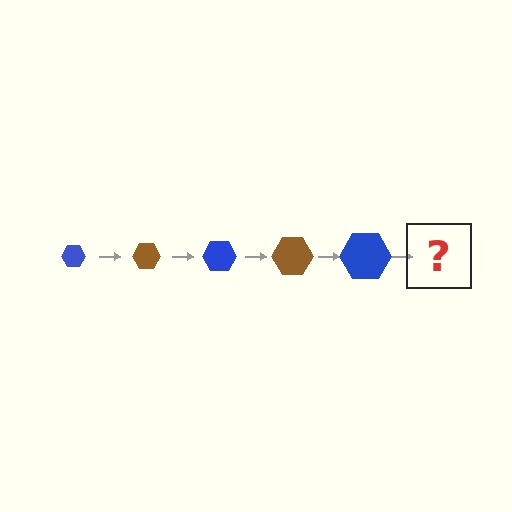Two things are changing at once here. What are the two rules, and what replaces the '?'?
The two rules are that the hexagon grows larger each step and the color cycles through blue and brown. The '?' should be a brown hexagon, larger than the previous one.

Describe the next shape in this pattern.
It should be a brown hexagon, larger than the previous one.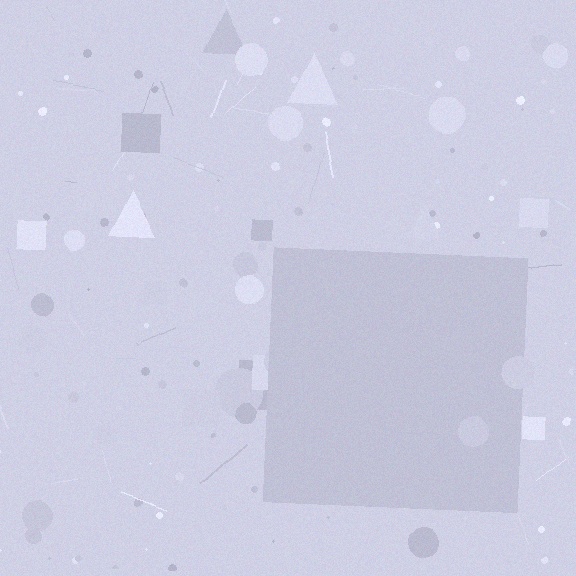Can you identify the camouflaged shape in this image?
The camouflaged shape is a square.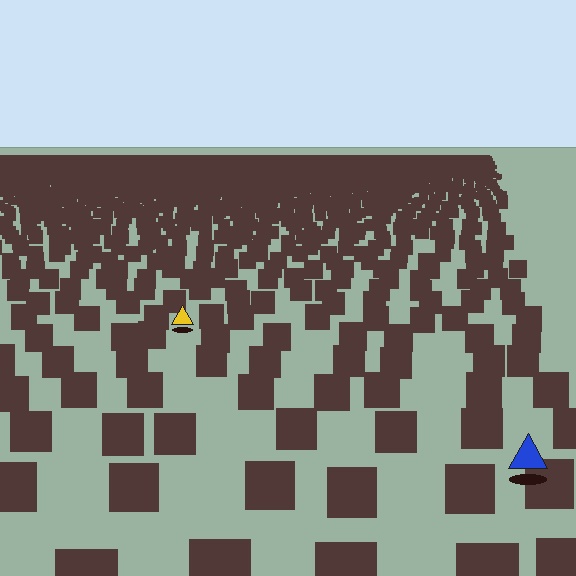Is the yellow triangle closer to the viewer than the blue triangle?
No. The blue triangle is closer — you can tell from the texture gradient: the ground texture is coarser near it.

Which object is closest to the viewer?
The blue triangle is closest. The texture marks near it are larger and more spread out.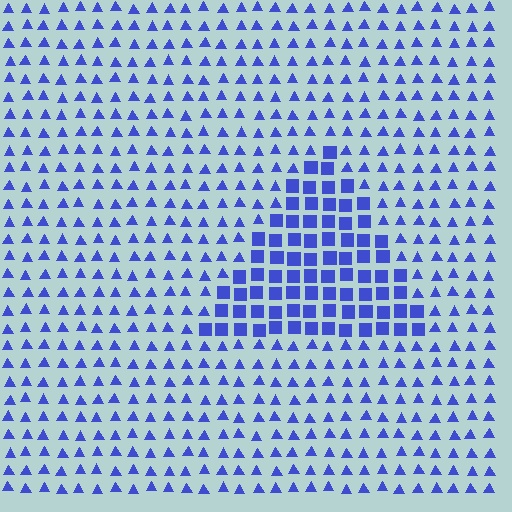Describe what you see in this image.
The image is filled with small blue elements arranged in a uniform grid. A triangle-shaped region contains squares, while the surrounding area contains triangles. The boundary is defined purely by the change in element shape.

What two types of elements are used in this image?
The image uses squares inside the triangle region and triangles outside it.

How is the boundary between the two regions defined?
The boundary is defined by a change in element shape: squares inside vs. triangles outside. All elements share the same color and spacing.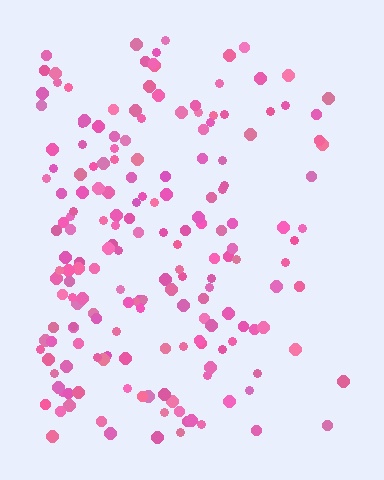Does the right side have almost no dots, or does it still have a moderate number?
Still a moderate number, just noticeably fewer than the left.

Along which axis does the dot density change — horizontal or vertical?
Horizontal.